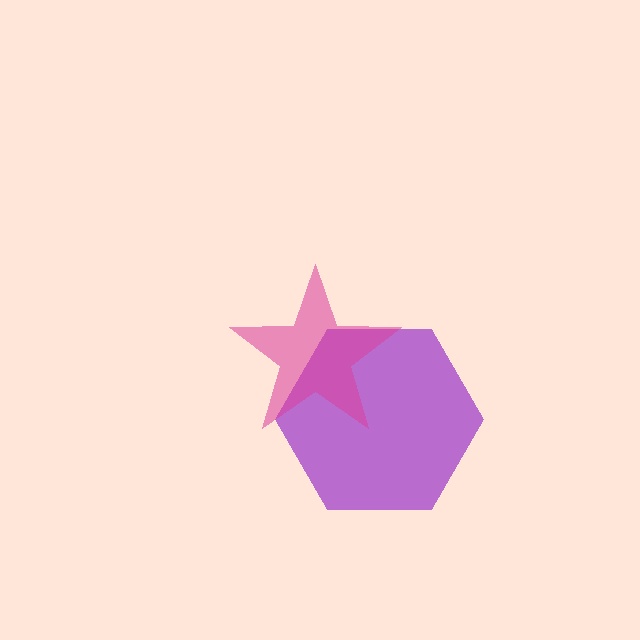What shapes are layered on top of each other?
The layered shapes are: a purple hexagon, a magenta star.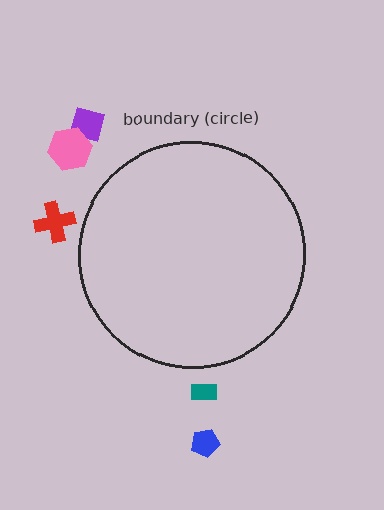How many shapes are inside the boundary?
0 inside, 5 outside.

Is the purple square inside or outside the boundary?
Outside.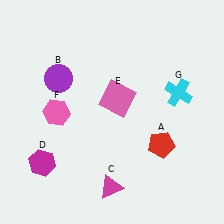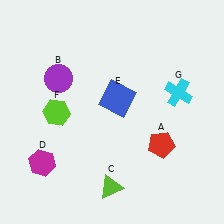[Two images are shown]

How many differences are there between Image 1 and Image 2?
There are 3 differences between the two images.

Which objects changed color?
C changed from magenta to lime. E changed from pink to blue. F changed from pink to lime.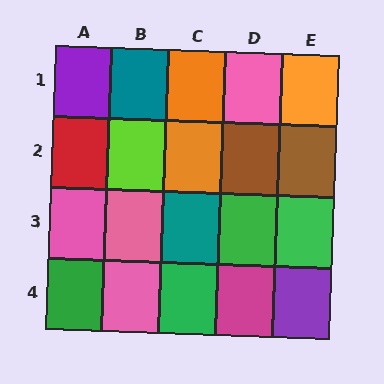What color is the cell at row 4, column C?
Green.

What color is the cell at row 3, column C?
Teal.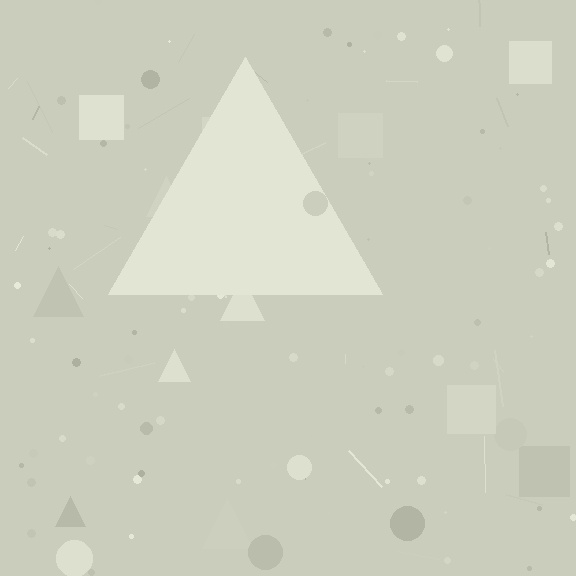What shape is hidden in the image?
A triangle is hidden in the image.